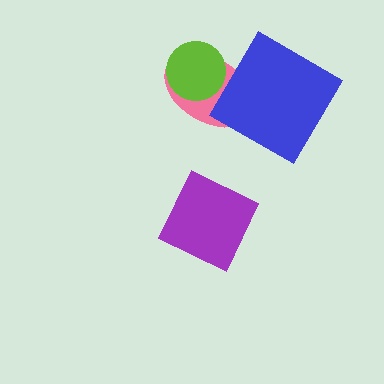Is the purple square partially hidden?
No, no other shape covers it.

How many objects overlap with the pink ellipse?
2 objects overlap with the pink ellipse.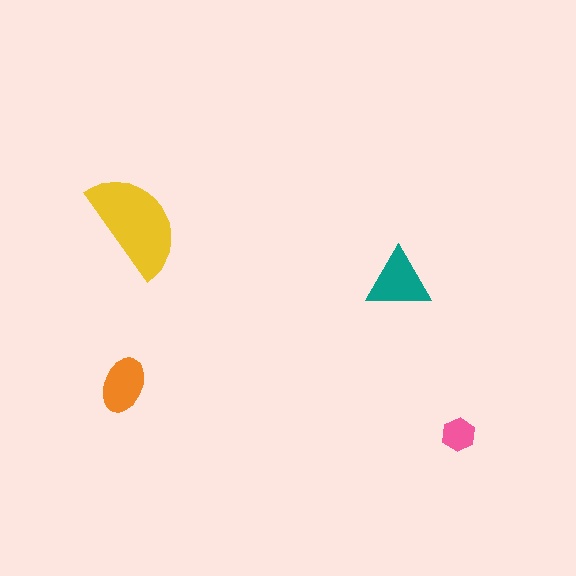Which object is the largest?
The yellow semicircle.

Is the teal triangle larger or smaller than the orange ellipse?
Larger.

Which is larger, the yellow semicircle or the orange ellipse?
The yellow semicircle.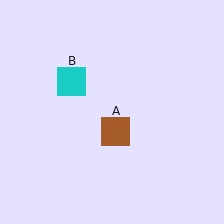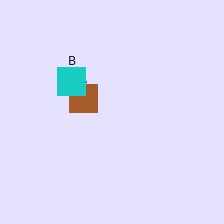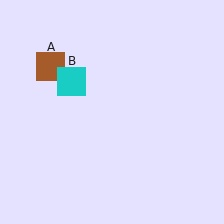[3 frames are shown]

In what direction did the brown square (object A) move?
The brown square (object A) moved up and to the left.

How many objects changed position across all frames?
1 object changed position: brown square (object A).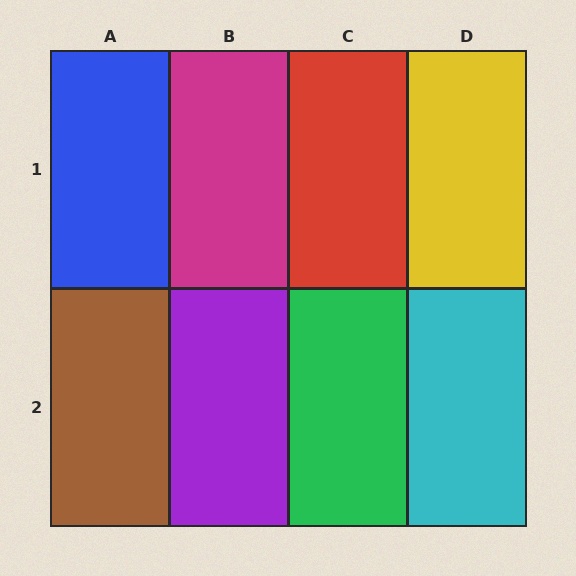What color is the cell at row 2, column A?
Brown.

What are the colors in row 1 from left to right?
Blue, magenta, red, yellow.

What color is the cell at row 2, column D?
Cyan.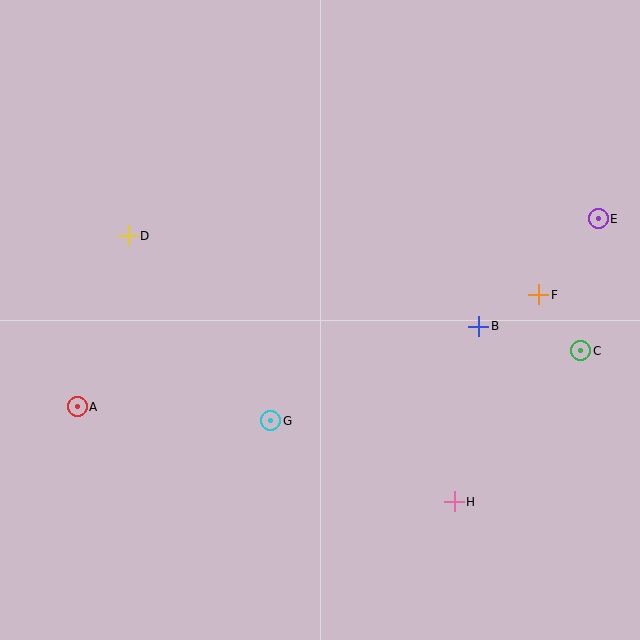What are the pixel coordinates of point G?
Point G is at (271, 421).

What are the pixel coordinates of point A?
Point A is at (77, 407).